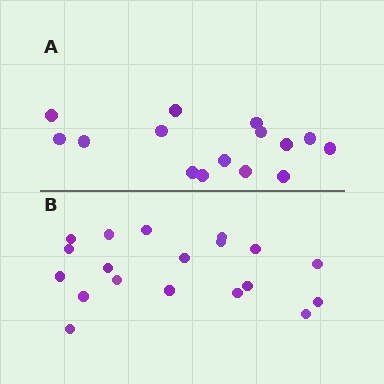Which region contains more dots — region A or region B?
Region B (the bottom region) has more dots.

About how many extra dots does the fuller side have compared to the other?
Region B has about 4 more dots than region A.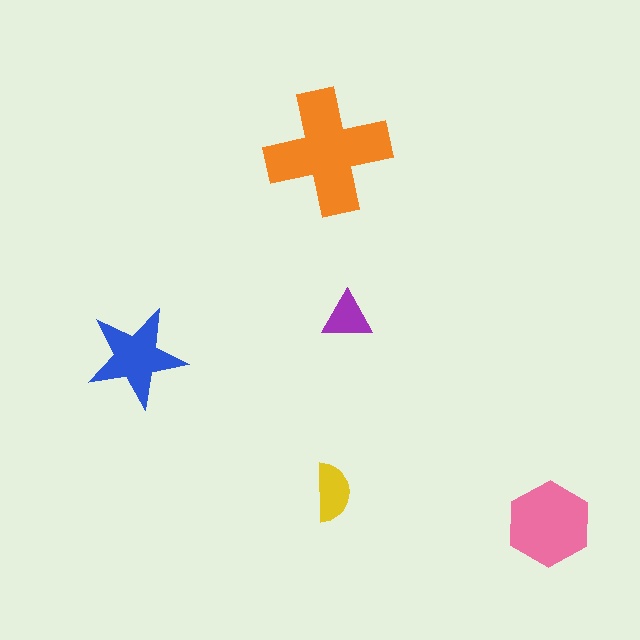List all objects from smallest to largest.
The purple triangle, the yellow semicircle, the blue star, the pink hexagon, the orange cross.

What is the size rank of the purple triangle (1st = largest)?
5th.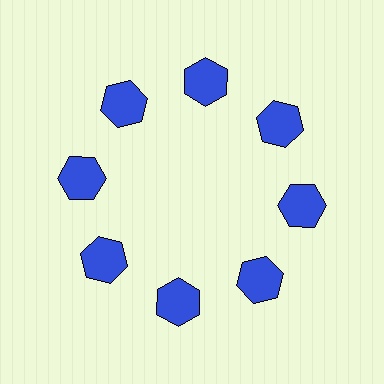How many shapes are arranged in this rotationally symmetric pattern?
There are 8 shapes, arranged in 8 groups of 1.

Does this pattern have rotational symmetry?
Yes, this pattern has 8-fold rotational symmetry. It looks the same after rotating 45 degrees around the center.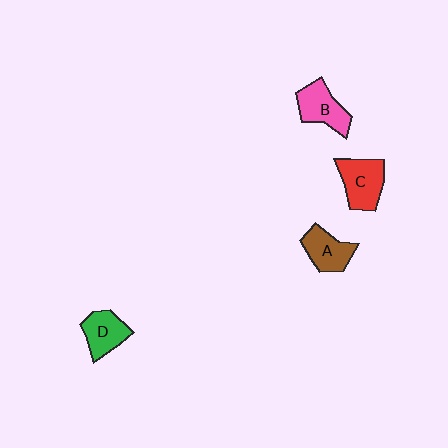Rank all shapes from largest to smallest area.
From largest to smallest: C (red), B (pink), A (brown), D (green).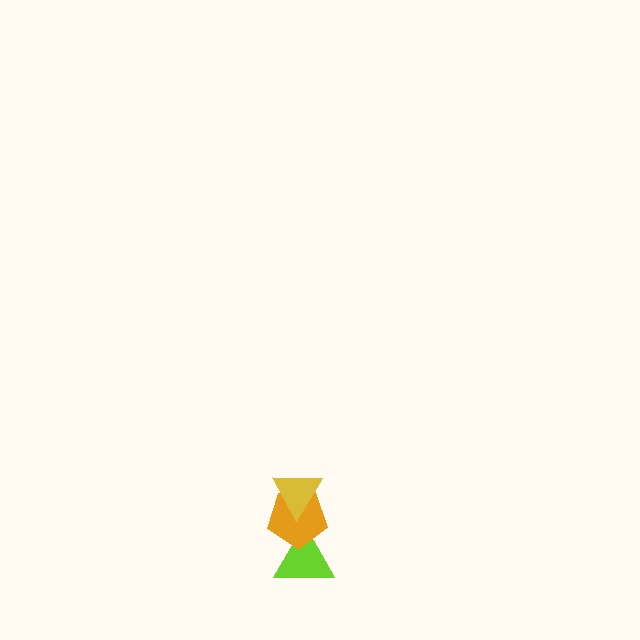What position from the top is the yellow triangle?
The yellow triangle is 1st from the top.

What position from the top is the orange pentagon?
The orange pentagon is 2nd from the top.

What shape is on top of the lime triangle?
The orange pentagon is on top of the lime triangle.